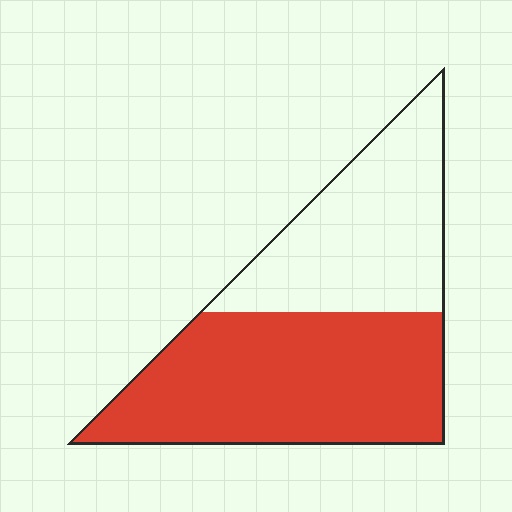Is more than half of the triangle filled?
Yes.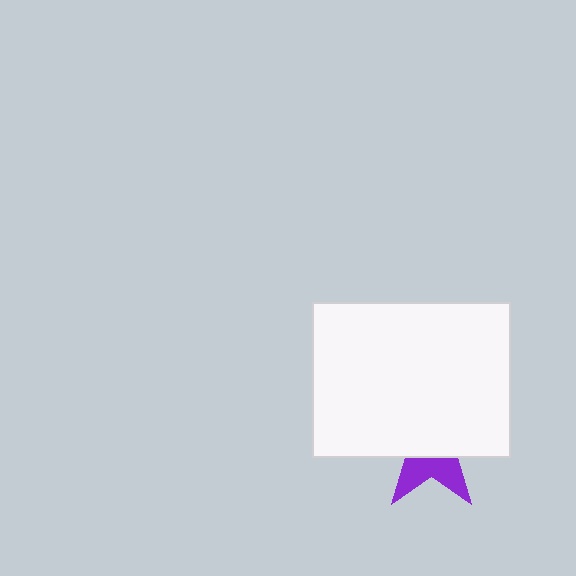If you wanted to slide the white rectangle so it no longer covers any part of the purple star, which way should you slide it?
Slide it up — that is the most direct way to separate the two shapes.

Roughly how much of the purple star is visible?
A small part of it is visible (roughly 37%).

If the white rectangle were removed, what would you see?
You would see the complete purple star.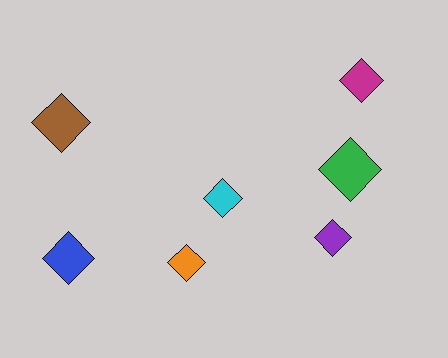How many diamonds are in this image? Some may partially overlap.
There are 7 diamonds.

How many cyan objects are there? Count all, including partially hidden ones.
There is 1 cyan object.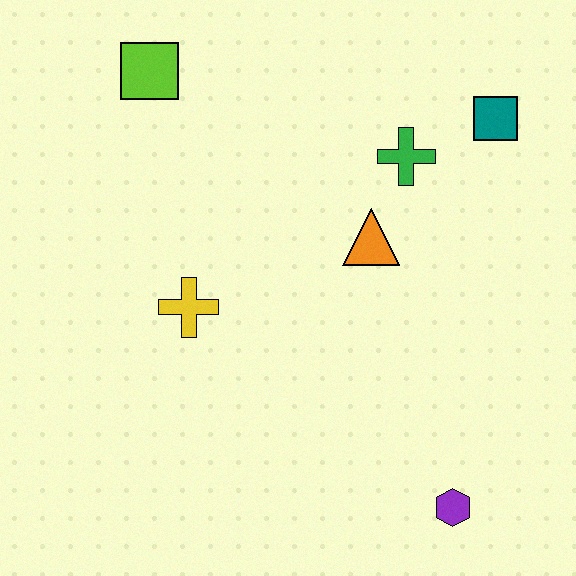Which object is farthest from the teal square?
The purple hexagon is farthest from the teal square.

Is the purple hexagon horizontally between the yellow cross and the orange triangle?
No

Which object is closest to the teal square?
The green cross is closest to the teal square.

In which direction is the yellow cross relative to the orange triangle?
The yellow cross is to the left of the orange triangle.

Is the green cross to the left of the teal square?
Yes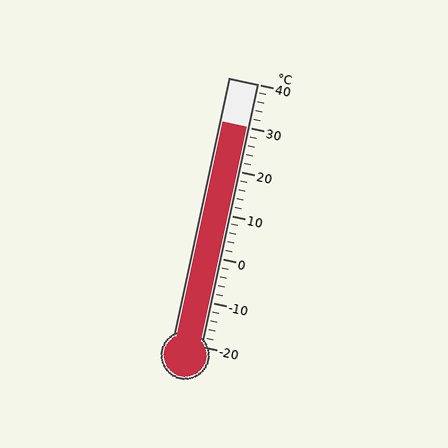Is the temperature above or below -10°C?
The temperature is above -10°C.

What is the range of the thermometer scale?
The thermometer scale ranges from -20°C to 40°C.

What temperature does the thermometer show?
The thermometer shows approximately 30°C.